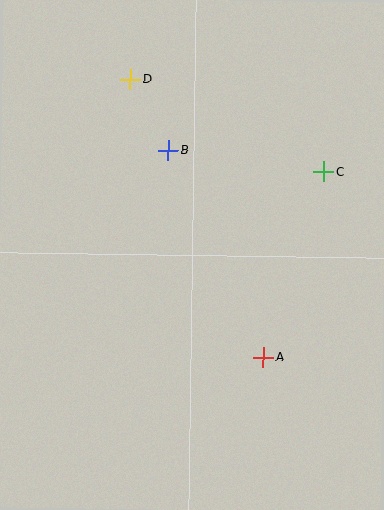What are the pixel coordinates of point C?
Point C is at (324, 172).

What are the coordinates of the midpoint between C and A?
The midpoint between C and A is at (294, 265).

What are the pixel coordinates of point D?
Point D is at (130, 79).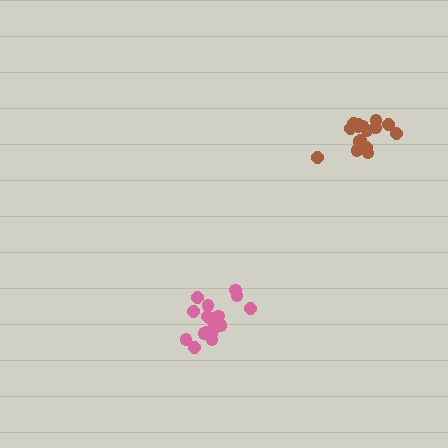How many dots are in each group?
Group 1: 16 dots, Group 2: 19 dots (35 total).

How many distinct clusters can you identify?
There are 2 distinct clusters.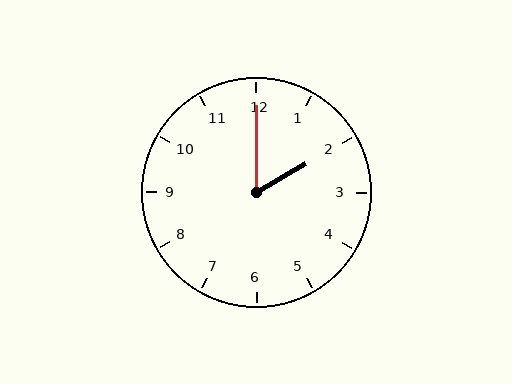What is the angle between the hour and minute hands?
Approximately 60 degrees.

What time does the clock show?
2:00.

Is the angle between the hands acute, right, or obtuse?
It is acute.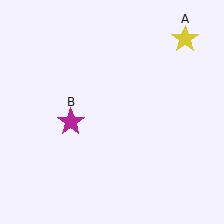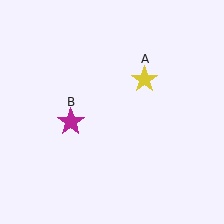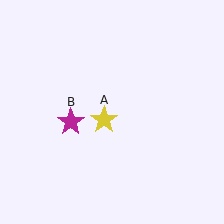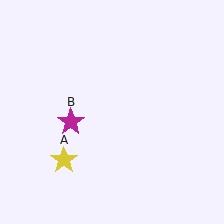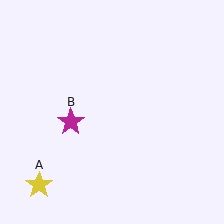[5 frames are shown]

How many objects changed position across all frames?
1 object changed position: yellow star (object A).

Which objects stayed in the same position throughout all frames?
Magenta star (object B) remained stationary.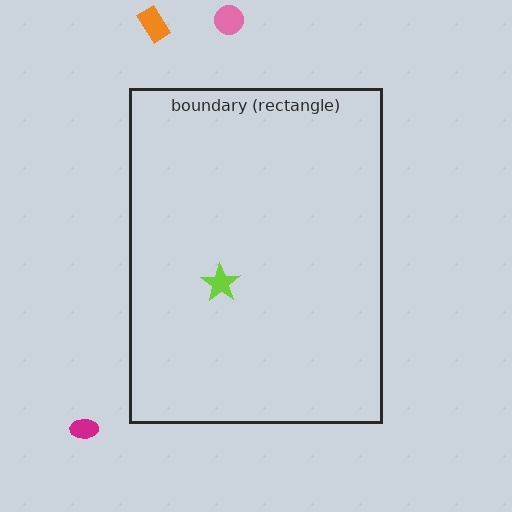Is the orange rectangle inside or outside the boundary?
Outside.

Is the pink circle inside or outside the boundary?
Outside.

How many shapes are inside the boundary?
1 inside, 3 outside.